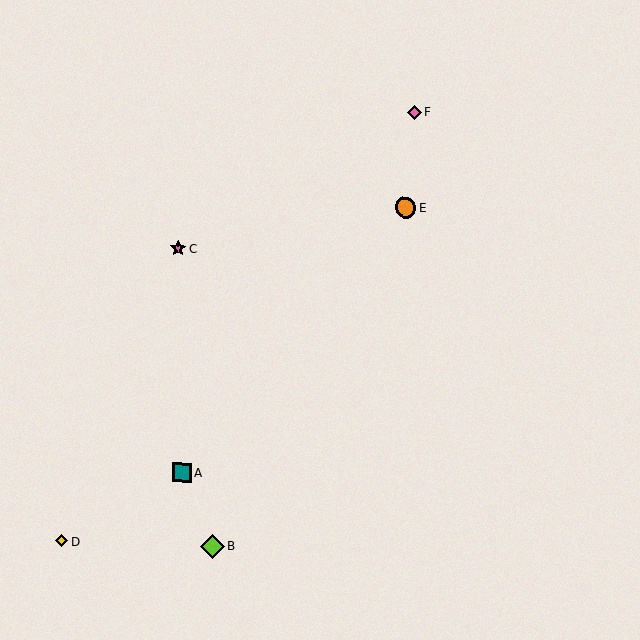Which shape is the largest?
The lime diamond (labeled B) is the largest.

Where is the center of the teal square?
The center of the teal square is at (182, 472).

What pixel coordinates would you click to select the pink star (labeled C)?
Click at (178, 249) to select the pink star C.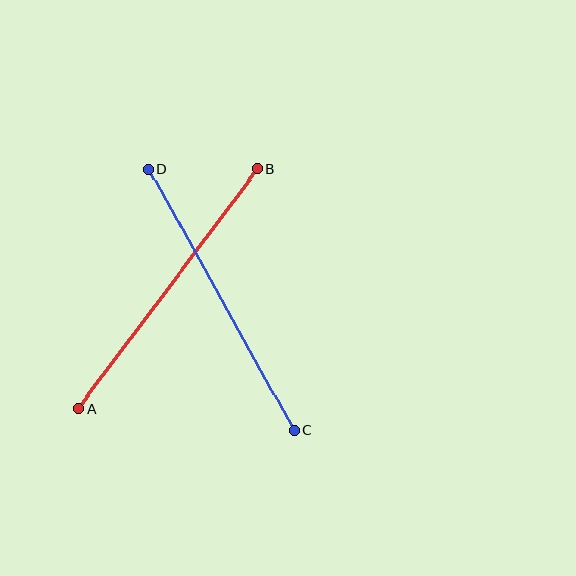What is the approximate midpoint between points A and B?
The midpoint is at approximately (168, 289) pixels.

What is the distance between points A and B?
The distance is approximately 300 pixels.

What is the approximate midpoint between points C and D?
The midpoint is at approximately (221, 300) pixels.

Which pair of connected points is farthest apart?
Points A and B are farthest apart.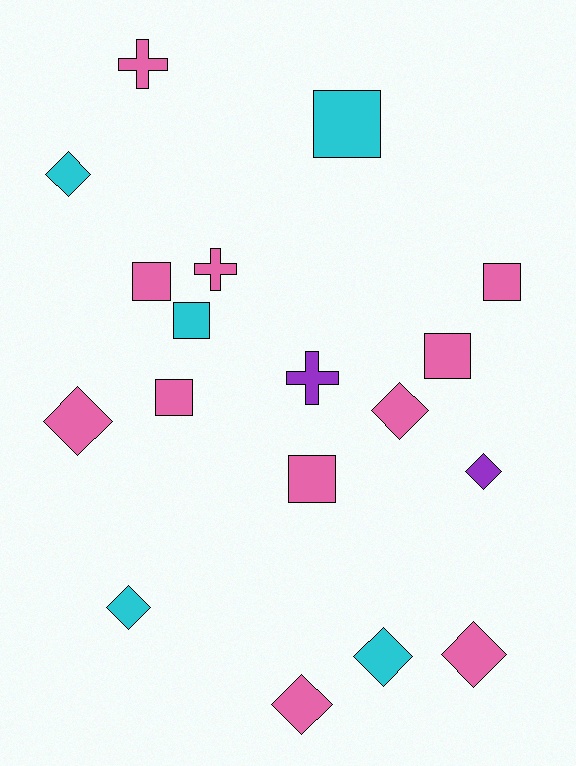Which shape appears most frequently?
Diamond, with 8 objects.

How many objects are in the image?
There are 18 objects.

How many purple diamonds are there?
There is 1 purple diamond.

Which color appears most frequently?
Pink, with 11 objects.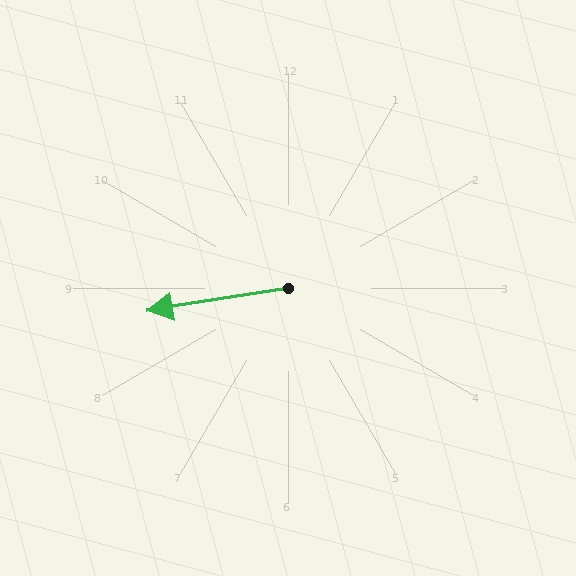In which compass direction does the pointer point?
West.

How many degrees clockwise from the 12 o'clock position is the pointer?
Approximately 261 degrees.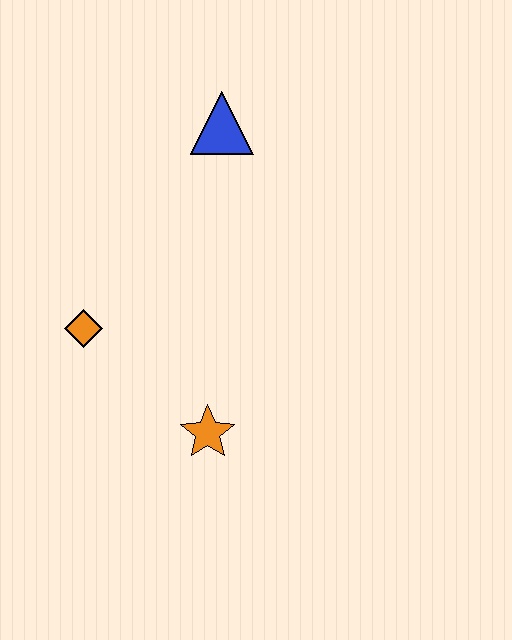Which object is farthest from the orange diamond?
The blue triangle is farthest from the orange diamond.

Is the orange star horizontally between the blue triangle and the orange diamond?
Yes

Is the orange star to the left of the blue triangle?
Yes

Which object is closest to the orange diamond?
The orange star is closest to the orange diamond.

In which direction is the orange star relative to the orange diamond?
The orange star is to the right of the orange diamond.